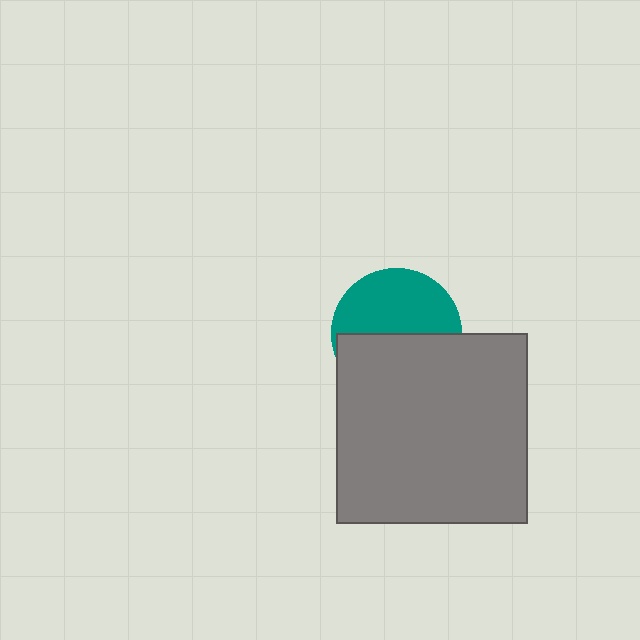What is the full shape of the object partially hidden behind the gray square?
The partially hidden object is a teal circle.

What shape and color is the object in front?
The object in front is a gray square.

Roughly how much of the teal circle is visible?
About half of it is visible (roughly 51%).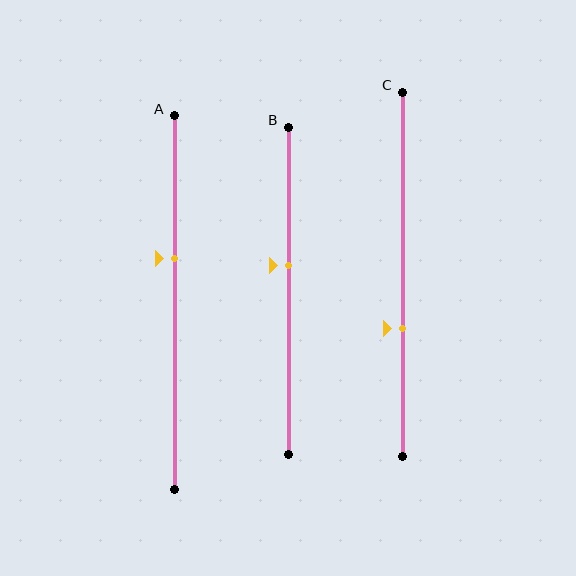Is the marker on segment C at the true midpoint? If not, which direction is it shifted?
No, the marker on segment C is shifted downward by about 15% of the segment length.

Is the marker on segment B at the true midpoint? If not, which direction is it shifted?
No, the marker on segment B is shifted upward by about 8% of the segment length.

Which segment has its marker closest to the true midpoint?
Segment B has its marker closest to the true midpoint.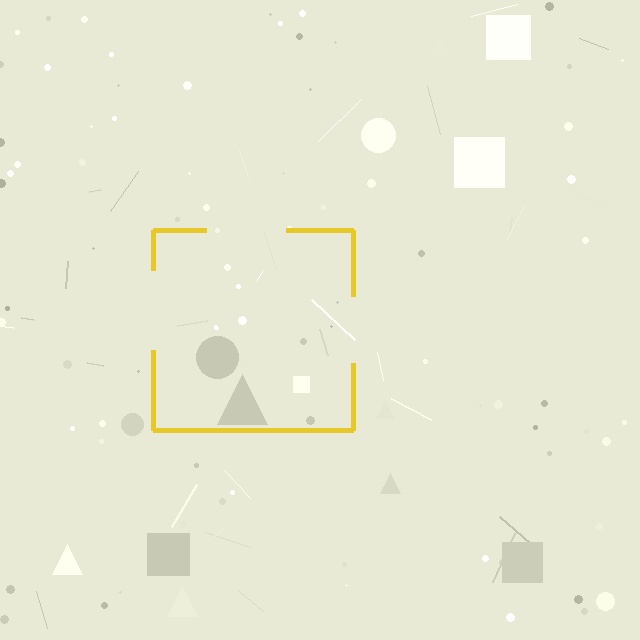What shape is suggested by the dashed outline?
The dashed outline suggests a square.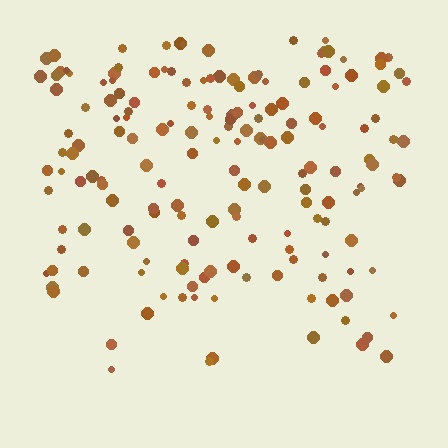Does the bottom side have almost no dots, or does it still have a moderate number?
Still a moderate number, just noticeably fewer than the top.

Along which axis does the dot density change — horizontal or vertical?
Vertical.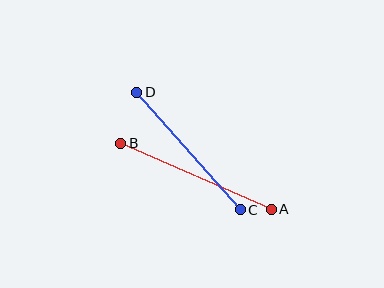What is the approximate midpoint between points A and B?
The midpoint is at approximately (196, 176) pixels.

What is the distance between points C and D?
The distance is approximately 156 pixels.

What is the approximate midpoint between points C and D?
The midpoint is at approximately (189, 151) pixels.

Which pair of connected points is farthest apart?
Points A and B are farthest apart.